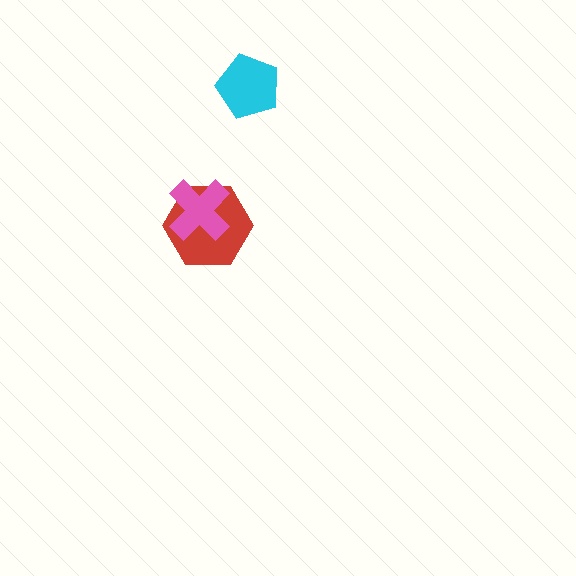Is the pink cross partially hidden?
No, no other shape covers it.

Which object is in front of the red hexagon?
The pink cross is in front of the red hexagon.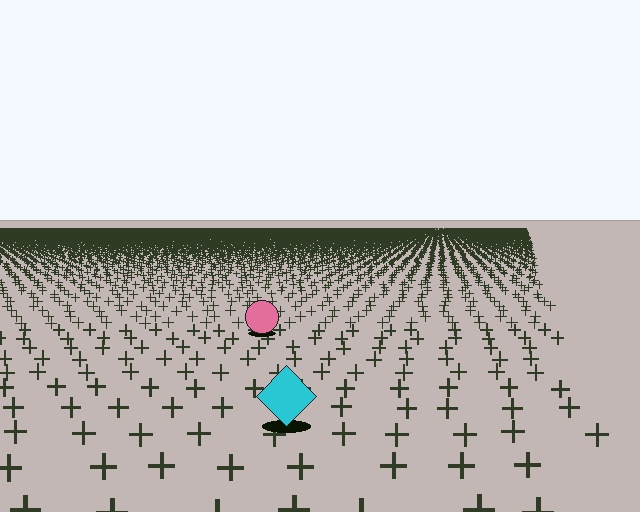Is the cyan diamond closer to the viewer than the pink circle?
Yes. The cyan diamond is closer — you can tell from the texture gradient: the ground texture is coarser near it.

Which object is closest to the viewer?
The cyan diamond is closest. The texture marks near it are larger and more spread out.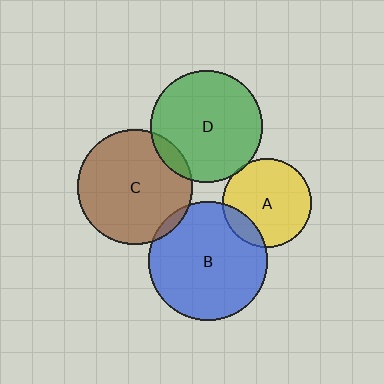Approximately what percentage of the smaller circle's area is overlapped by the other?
Approximately 5%.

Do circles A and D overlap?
Yes.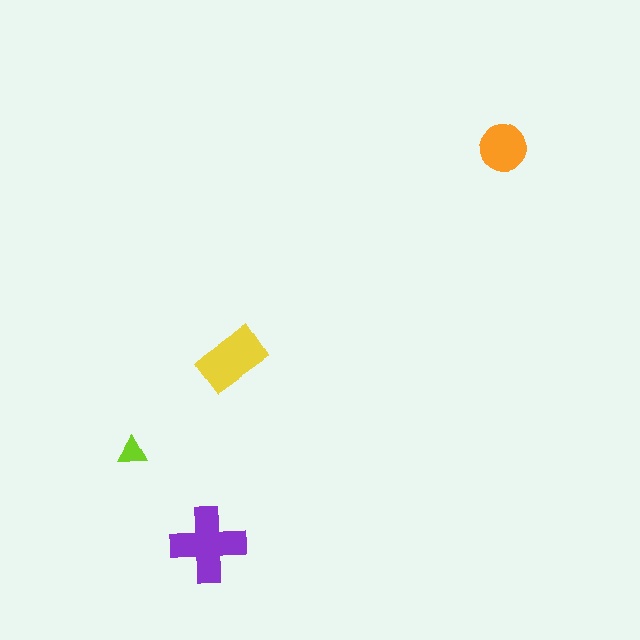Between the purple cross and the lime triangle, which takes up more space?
The purple cross.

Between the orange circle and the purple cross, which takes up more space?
The purple cross.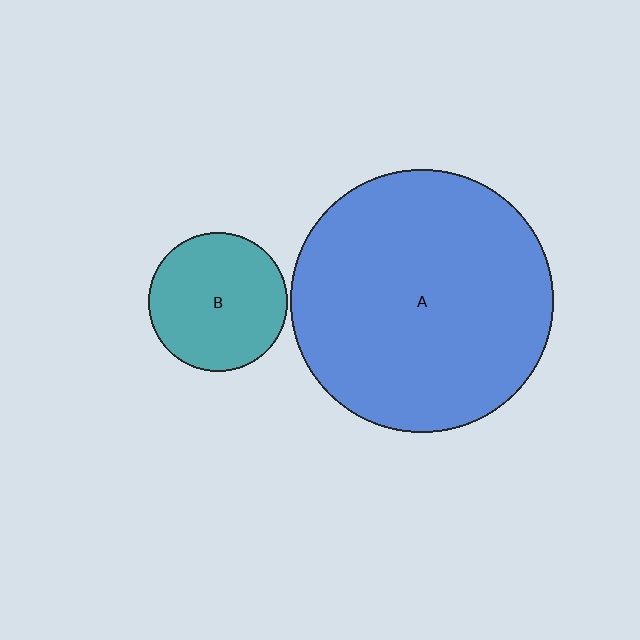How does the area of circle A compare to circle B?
Approximately 3.6 times.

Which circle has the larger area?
Circle A (blue).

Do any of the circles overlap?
No, none of the circles overlap.